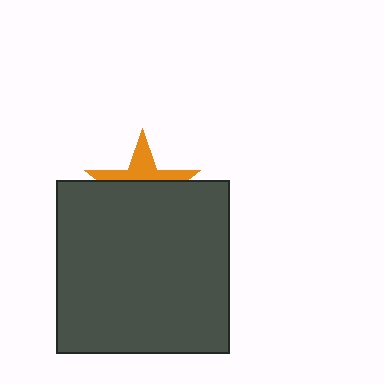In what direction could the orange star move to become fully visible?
The orange star could move up. That would shift it out from behind the dark gray square entirely.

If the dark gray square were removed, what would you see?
You would see the complete orange star.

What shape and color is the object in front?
The object in front is a dark gray square.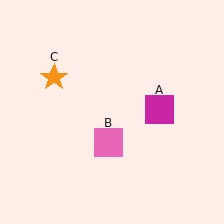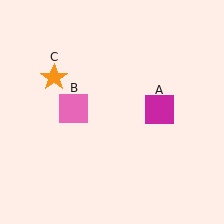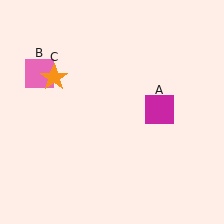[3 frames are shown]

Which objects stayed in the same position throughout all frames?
Magenta square (object A) and orange star (object C) remained stationary.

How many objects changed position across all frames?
1 object changed position: pink square (object B).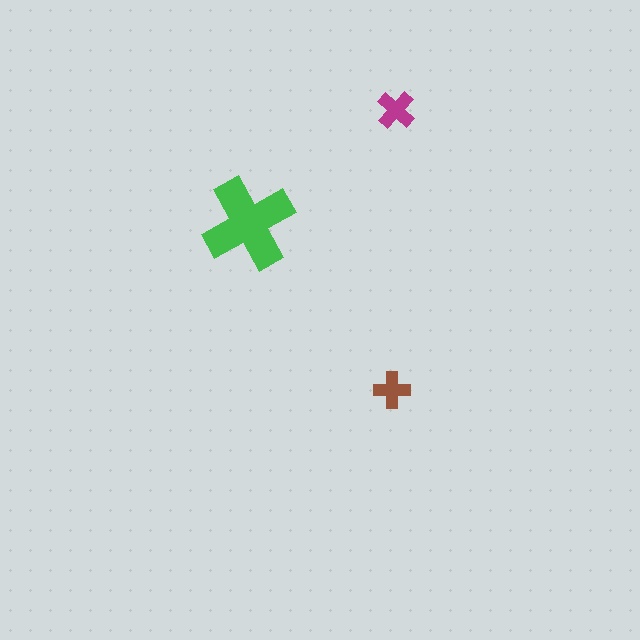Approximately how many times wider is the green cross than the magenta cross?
About 2.5 times wider.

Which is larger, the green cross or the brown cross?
The green one.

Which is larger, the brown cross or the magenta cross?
The magenta one.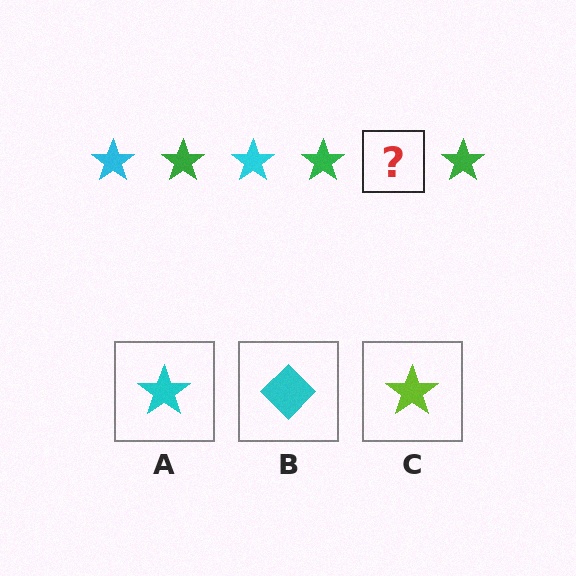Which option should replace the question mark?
Option A.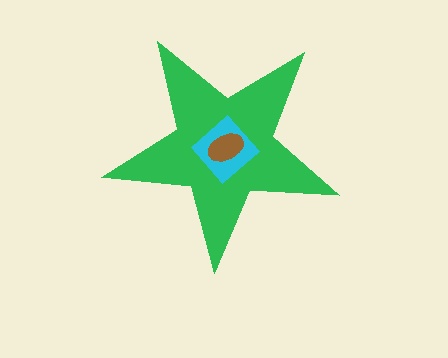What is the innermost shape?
The brown ellipse.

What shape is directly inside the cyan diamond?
The brown ellipse.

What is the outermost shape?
The green star.